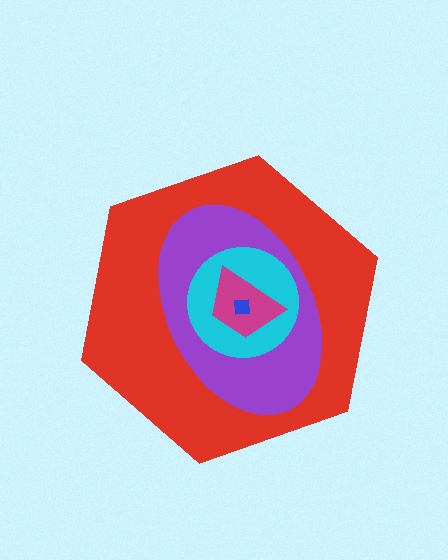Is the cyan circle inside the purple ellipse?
Yes.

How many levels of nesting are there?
5.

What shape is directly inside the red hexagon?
The purple ellipse.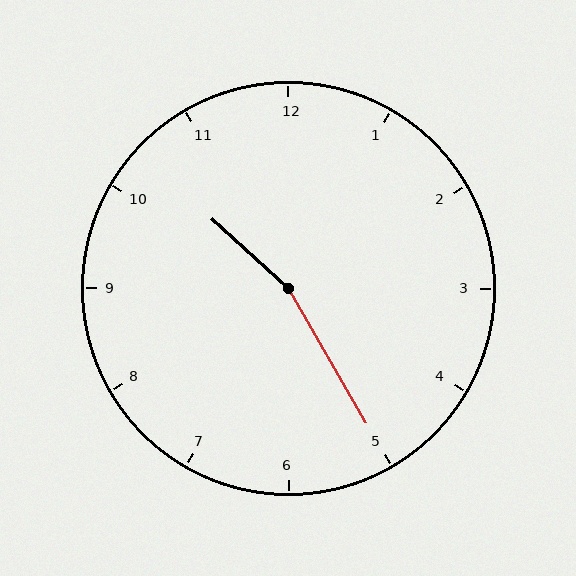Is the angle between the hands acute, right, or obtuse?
It is obtuse.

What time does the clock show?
10:25.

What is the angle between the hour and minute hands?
Approximately 162 degrees.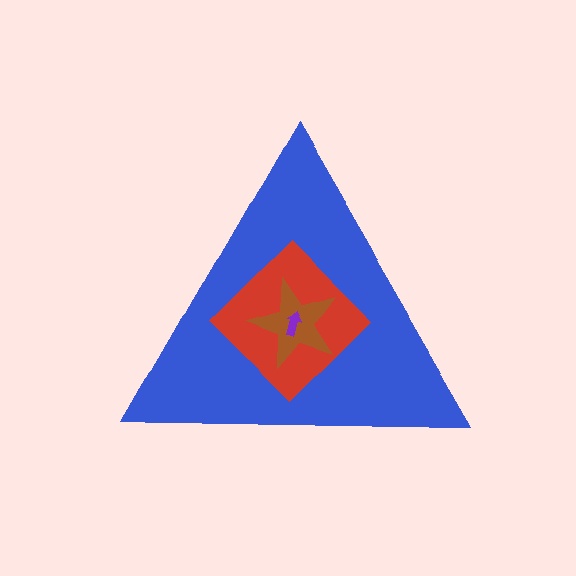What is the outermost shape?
The blue triangle.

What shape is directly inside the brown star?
The purple arrow.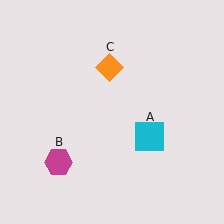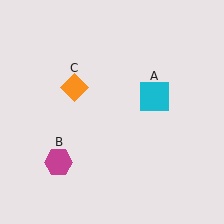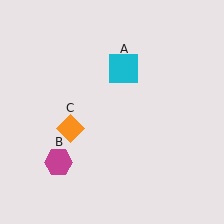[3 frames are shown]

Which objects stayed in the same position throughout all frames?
Magenta hexagon (object B) remained stationary.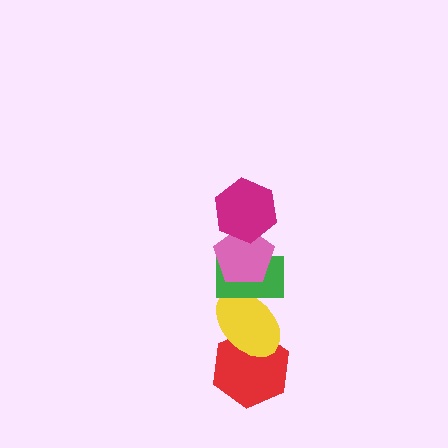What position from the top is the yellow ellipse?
The yellow ellipse is 4th from the top.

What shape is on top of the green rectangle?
The pink pentagon is on top of the green rectangle.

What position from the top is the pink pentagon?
The pink pentagon is 2nd from the top.